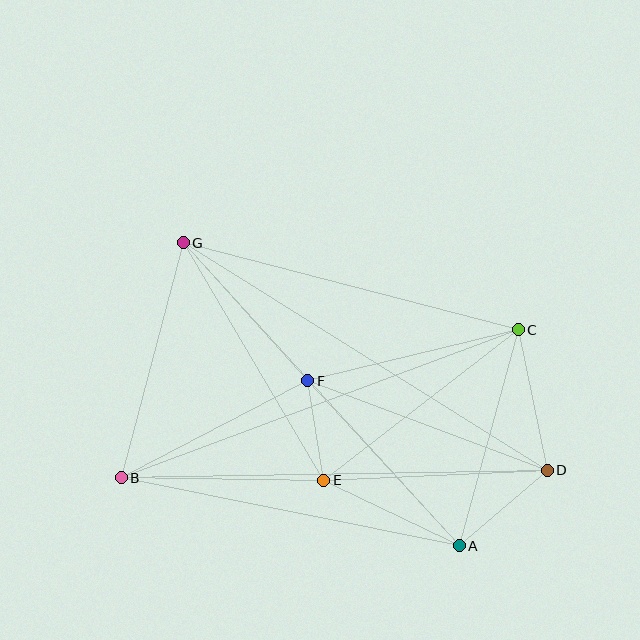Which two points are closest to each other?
Points E and F are closest to each other.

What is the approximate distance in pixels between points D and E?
The distance between D and E is approximately 224 pixels.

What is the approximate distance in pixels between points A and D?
The distance between A and D is approximately 116 pixels.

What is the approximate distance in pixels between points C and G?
The distance between C and G is approximately 346 pixels.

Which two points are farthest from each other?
Points D and G are farthest from each other.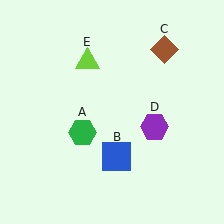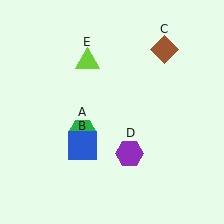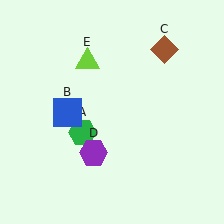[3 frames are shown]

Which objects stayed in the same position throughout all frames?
Green hexagon (object A) and brown diamond (object C) and lime triangle (object E) remained stationary.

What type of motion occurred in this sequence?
The blue square (object B), purple hexagon (object D) rotated clockwise around the center of the scene.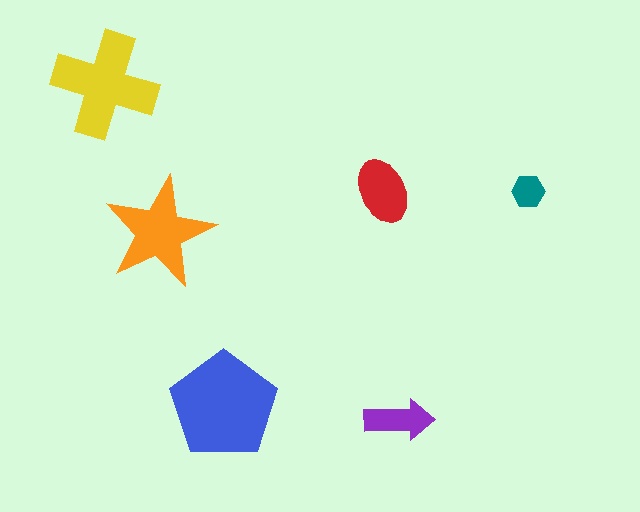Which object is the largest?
The blue pentagon.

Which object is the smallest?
The teal hexagon.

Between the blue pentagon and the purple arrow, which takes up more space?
The blue pentagon.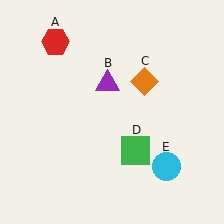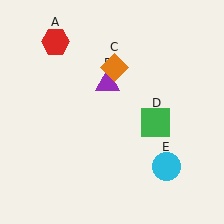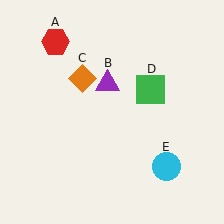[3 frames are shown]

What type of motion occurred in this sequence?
The orange diamond (object C), green square (object D) rotated counterclockwise around the center of the scene.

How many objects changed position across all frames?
2 objects changed position: orange diamond (object C), green square (object D).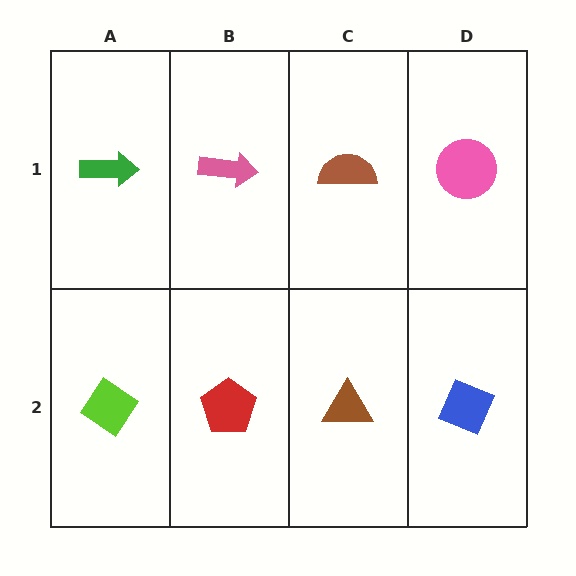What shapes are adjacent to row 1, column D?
A blue diamond (row 2, column D), a brown semicircle (row 1, column C).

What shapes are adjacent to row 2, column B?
A pink arrow (row 1, column B), a lime diamond (row 2, column A), a brown triangle (row 2, column C).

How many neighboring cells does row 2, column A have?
2.